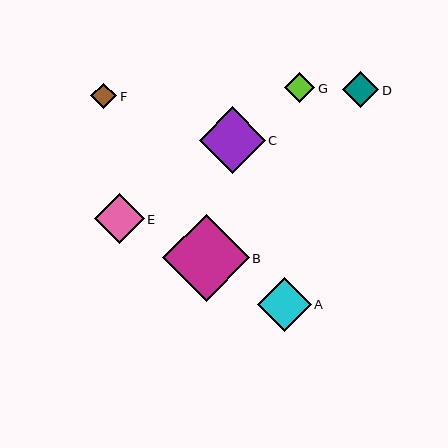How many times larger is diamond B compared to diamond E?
Diamond B is approximately 1.7 times the size of diamond E.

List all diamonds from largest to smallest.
From largest to smallest: B, C, A, E, D, G, F.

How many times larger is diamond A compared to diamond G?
Diamond A is approximately 1.8 times the size of diamond G.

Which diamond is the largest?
Diamond B is the largest with a size of approximately 87 pixels.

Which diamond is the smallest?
Diamond F is the smallest with a size of approximately 26 pixels.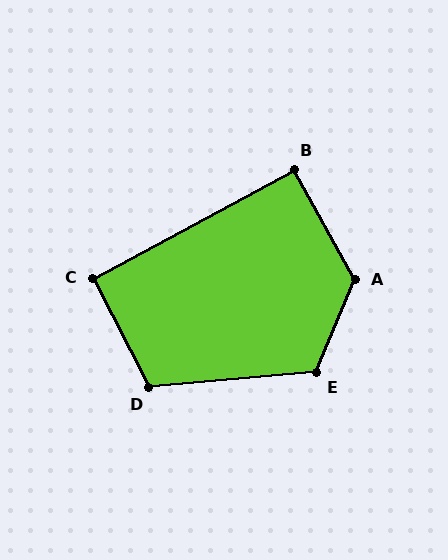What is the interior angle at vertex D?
Approximately 112 degrees (obtuse).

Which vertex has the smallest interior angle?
B, at approximately 90 degrees.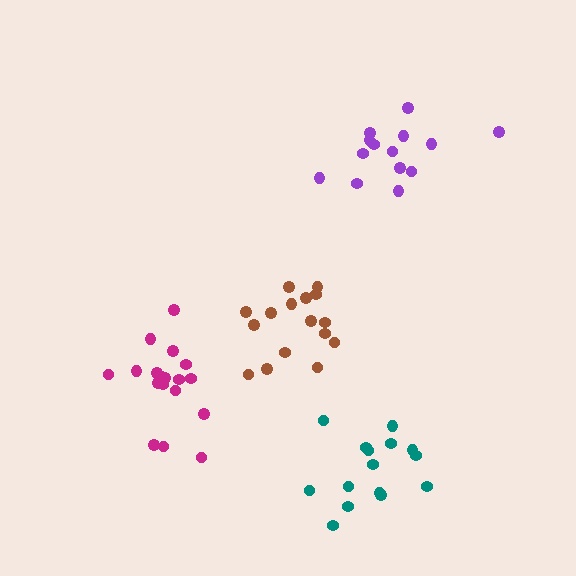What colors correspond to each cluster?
The clusters are colored: magenta, brown, purple, teal.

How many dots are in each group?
Group 1: 18 dots, Group 2: 16 dots, Group 3: 14 dots, Group 4: 15 dots (63 total).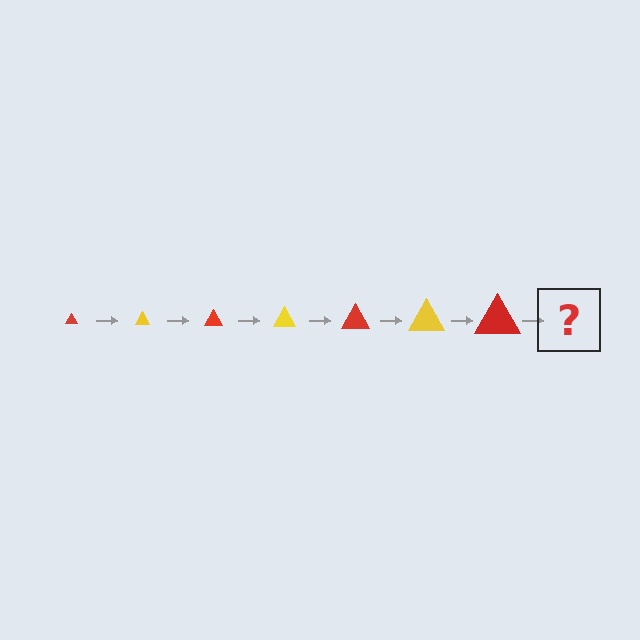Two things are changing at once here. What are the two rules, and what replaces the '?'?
The two rules are that the triangle grows larger each step and the color cycles through red and yellow. The '?' should be a yellow triangle, larger than the previous one.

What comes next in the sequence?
The next element should be a yellow triangle, larger than the previous one.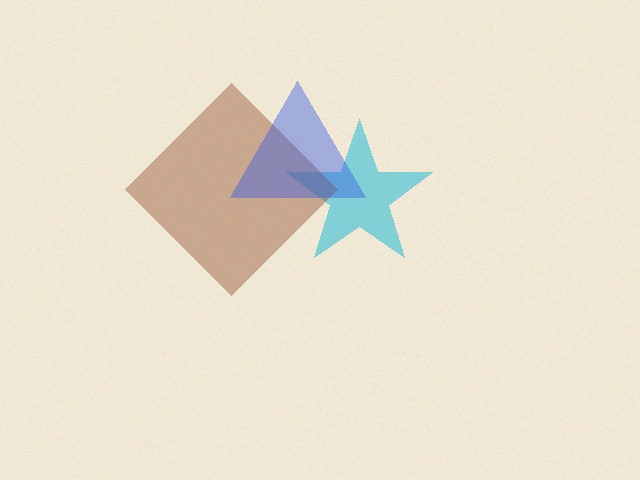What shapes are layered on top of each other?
The layered shapes are: a cyan star, a brown diamond, a blue triangle.